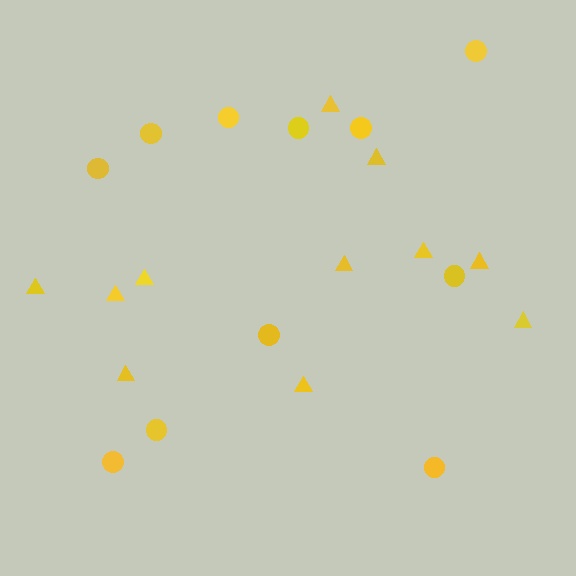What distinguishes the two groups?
There are 2 groups: one group of triangles (11) and one group of circles (11).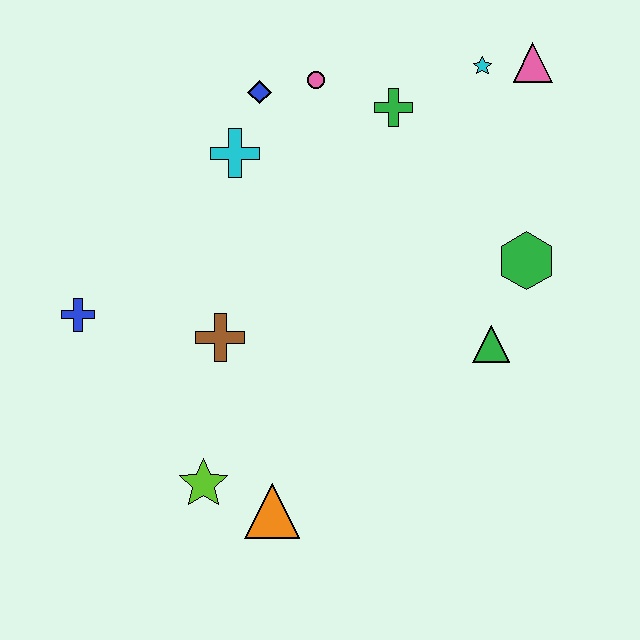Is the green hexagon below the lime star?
No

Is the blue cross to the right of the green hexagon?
No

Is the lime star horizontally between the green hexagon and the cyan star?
No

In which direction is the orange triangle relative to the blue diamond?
The orange triangle is below the blue diamond.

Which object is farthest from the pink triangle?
The lime star is farthest from the pink triangle.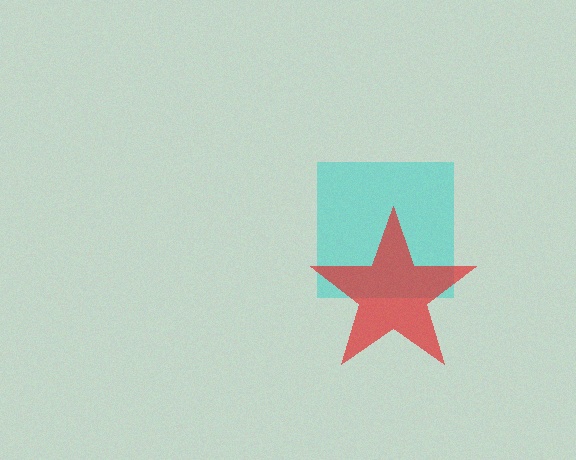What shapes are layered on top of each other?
The layered shapes are: a cyan square, a red star.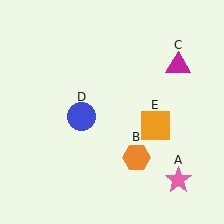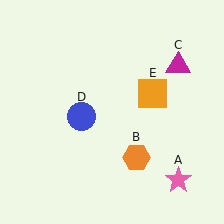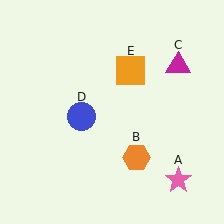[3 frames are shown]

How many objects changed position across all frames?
1 object changed position: orange square (object E).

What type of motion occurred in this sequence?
The orange square (object E) rotated counterclockwise around the center of the scene.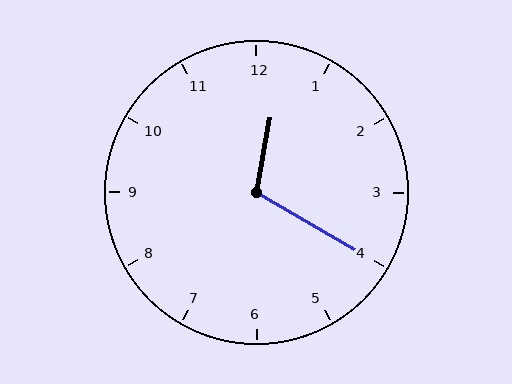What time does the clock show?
12:20.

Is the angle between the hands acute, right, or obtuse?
It is obtuse.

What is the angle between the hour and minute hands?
Approximately 110 degrees.